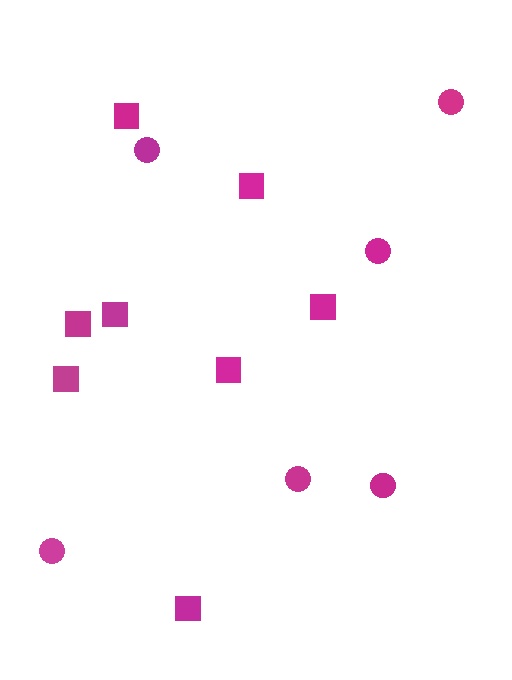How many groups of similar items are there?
There are 2 groups: one group of squares (8) and one group of circles (6).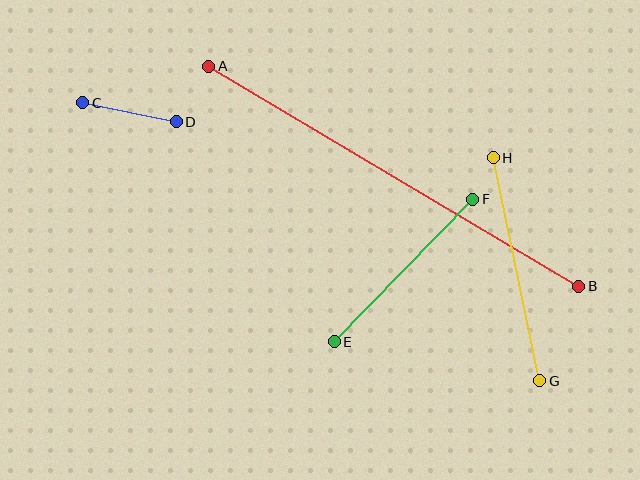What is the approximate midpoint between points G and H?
The midpoint is at approximately (516, 269) pixels.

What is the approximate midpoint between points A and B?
The midpoint is at approximately (394, 176) pixels.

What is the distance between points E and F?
The distance is approximately 199 pixels.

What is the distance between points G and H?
The distance is approximately 228 pixels.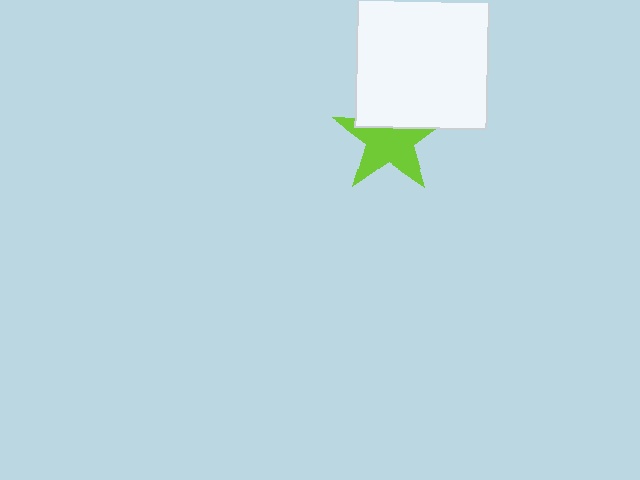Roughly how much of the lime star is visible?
Most of it is visible (roughly 65%).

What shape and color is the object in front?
The object in front is a white square.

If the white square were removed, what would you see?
You would see the complete lime star.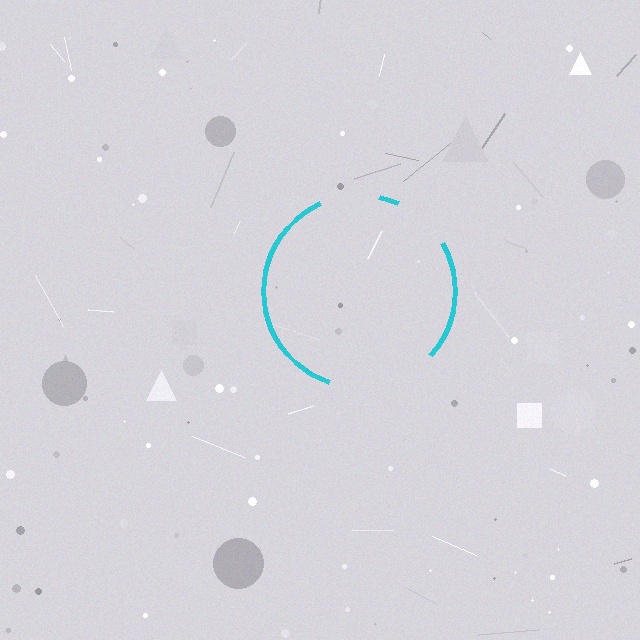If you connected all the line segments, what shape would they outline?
They would outline a circle.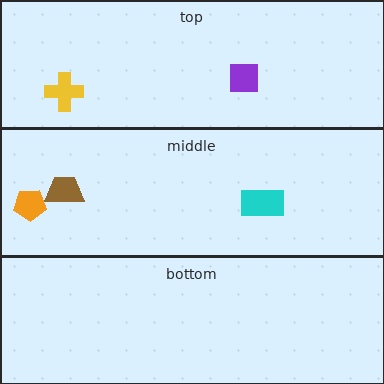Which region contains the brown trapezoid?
The middle region.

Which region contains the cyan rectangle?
The middle region.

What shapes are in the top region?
The yellow cross, the purple square.